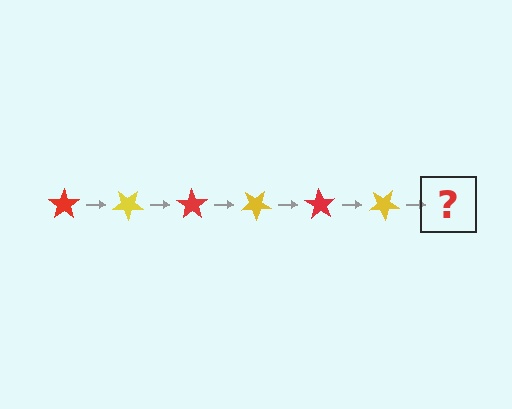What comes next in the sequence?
The next element should be a red star, rotated 210 degrees from the start.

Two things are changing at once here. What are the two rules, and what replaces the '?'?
The two rules are that it rotates 35 degrees each step and the color cycles through red and yellow. The '?' should be a red star, rotated 210 degrees from the start.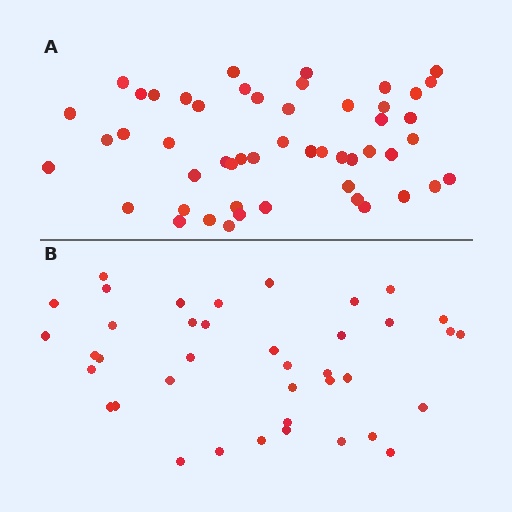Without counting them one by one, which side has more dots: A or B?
Region A (the top region) has more dots.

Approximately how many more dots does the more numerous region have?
Region A has roughly 12 or so more dots than region B.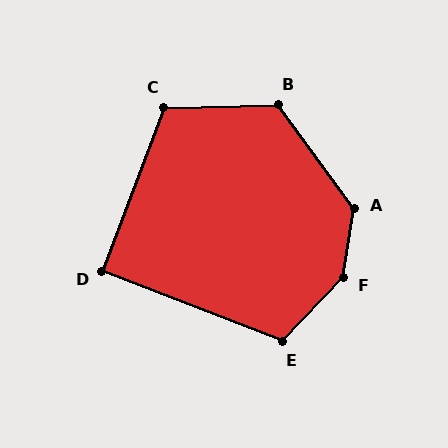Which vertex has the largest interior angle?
F, at approximately 145 degrees.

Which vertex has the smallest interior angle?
D, at approximately 91 degrees.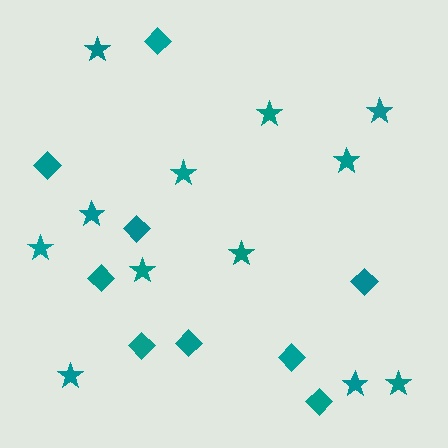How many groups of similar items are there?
There are 2 groups: one group of stars (12) and one group of diamonds (9).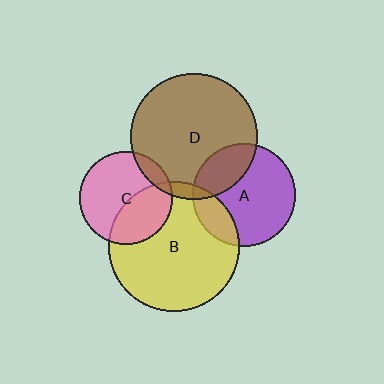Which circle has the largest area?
Circle B (yellow).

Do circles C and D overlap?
Yes.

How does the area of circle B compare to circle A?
Approximately 1.6 times.